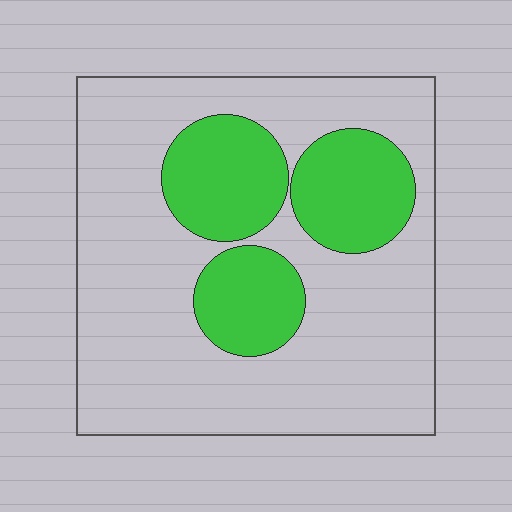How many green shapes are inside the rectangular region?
3.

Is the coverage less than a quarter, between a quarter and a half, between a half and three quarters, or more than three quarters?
Between a quarter and a half.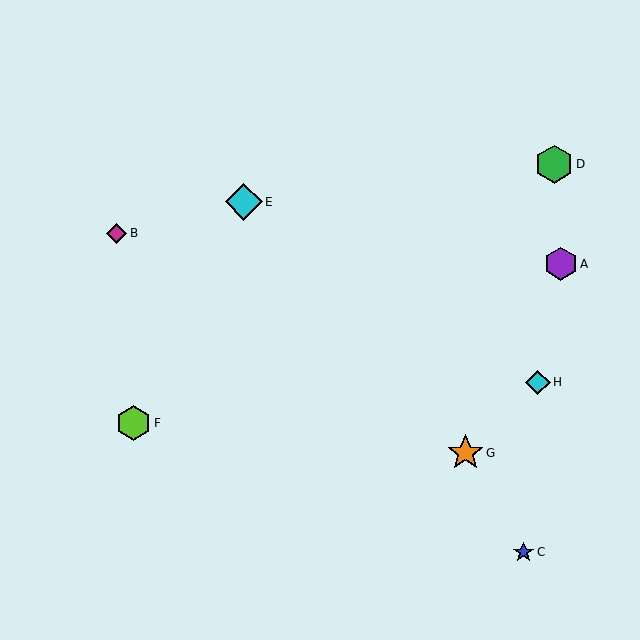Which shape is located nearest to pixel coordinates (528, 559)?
The blue star (labeled C) at (524, 552) is nearest to that location.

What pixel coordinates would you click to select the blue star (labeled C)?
Click at (524, 552) to select the blue star C.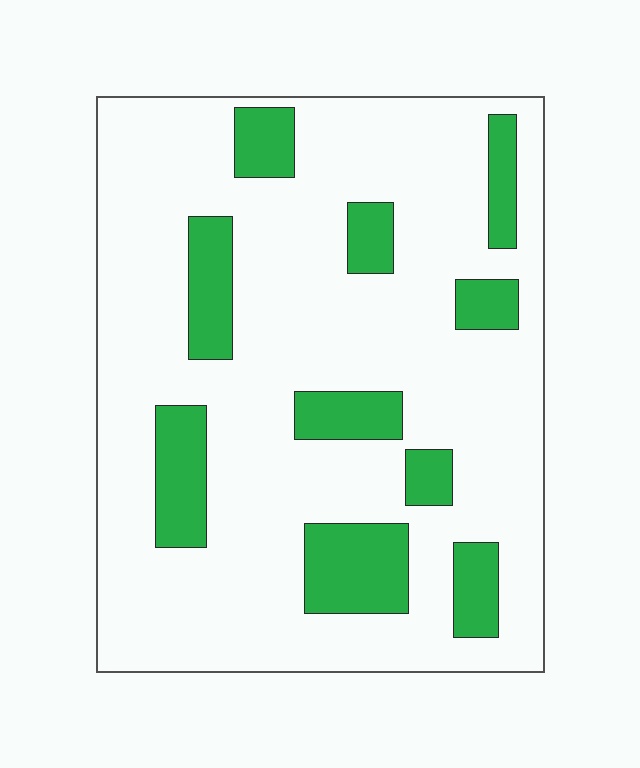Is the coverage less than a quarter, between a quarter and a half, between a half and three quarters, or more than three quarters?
Less than a quarter.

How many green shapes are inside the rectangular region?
10.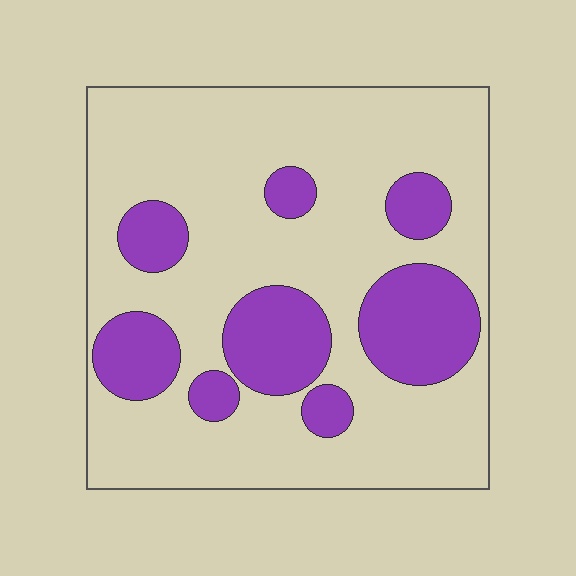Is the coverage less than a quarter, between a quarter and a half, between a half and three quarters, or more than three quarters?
Between a quarter and a half.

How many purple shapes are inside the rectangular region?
8.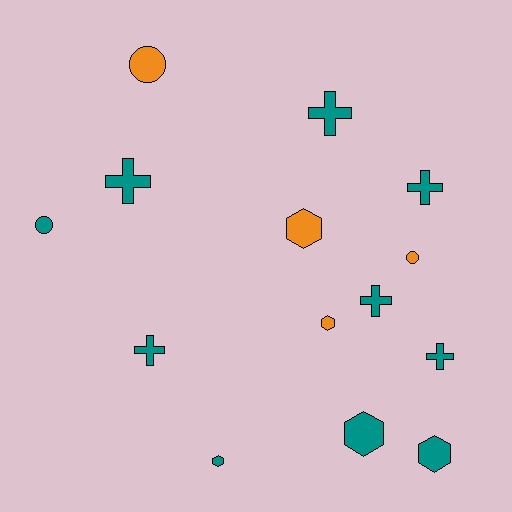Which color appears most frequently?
Teal, with 10 objects.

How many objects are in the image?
There are 14 objects.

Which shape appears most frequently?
Cross, with 6 objects.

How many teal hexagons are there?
There are 3 teal hexagons.